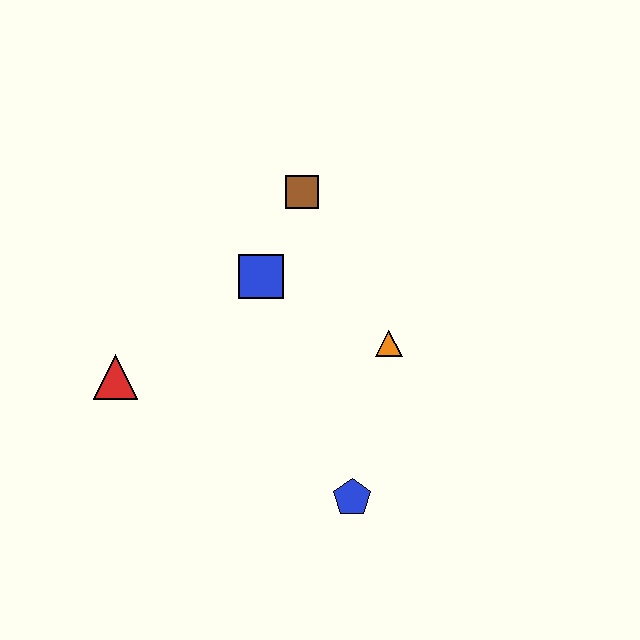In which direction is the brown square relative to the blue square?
The brown square is above the blue square.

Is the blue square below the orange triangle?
No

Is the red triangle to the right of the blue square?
No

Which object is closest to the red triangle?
The blue square is closest to the red triangle.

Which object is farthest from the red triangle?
The orange triangle is farthest from the red triangle.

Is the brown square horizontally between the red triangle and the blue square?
No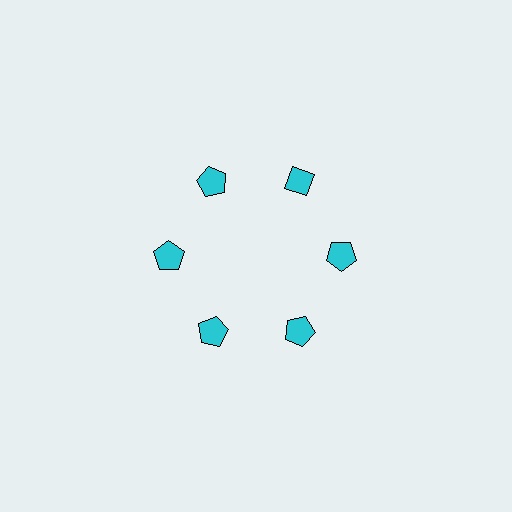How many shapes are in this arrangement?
There are 6 shapes arranged in a ring pattern.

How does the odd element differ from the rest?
It has a different shape: diamond instead of pentagon.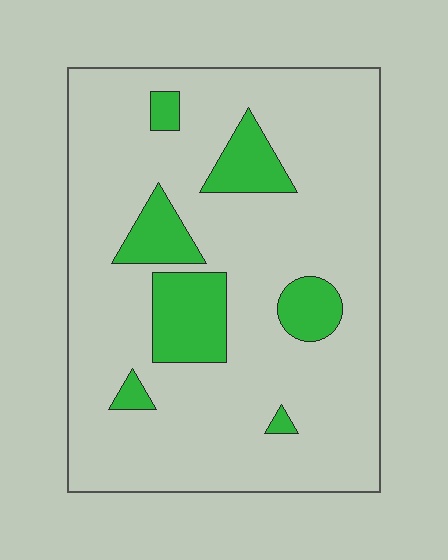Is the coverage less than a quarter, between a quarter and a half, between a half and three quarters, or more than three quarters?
Less than a quarter.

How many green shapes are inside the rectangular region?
7.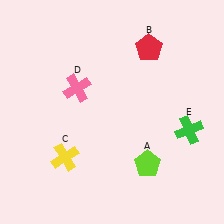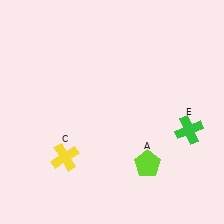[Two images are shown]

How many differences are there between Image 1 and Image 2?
There are 2 differences between the two images.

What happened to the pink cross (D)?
The pink cross (D) was removed in Image 2. It was in the top-left area of Image 1.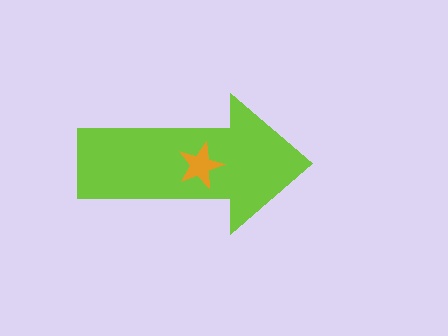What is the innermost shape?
The orange star.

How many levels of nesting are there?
2.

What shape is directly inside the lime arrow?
The orange star.